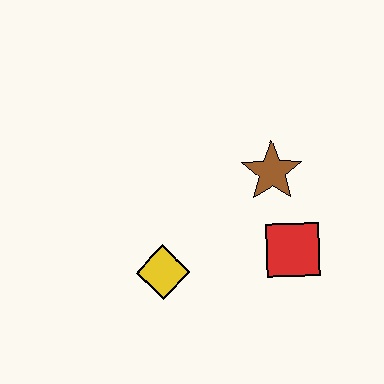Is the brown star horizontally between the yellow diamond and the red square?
Yes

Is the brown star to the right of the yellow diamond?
Yes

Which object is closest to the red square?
The brown star is closest to the red square.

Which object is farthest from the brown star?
The yellow diamond is farthest from the brown star.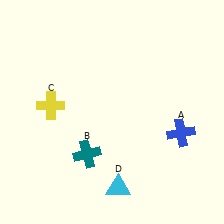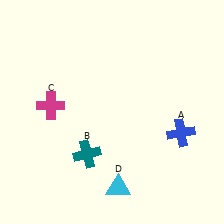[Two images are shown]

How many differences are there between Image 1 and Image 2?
There is 1 difference between the two images.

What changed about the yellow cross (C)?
In Image 1, C is yellow. In Image 2, it changed to magenta.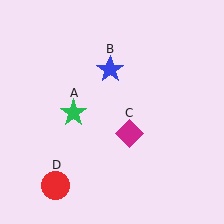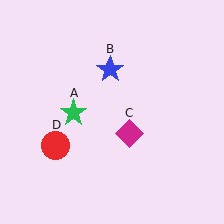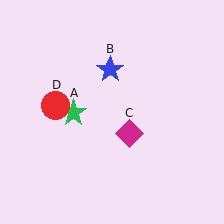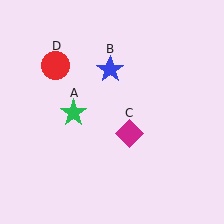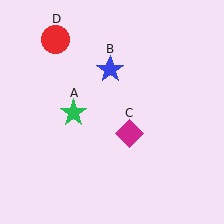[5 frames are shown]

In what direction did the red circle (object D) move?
The red circle (object D) moved up.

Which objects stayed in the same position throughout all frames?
Green star (object A) and blue star (object B) and magenta diamond (object C) remained stationary.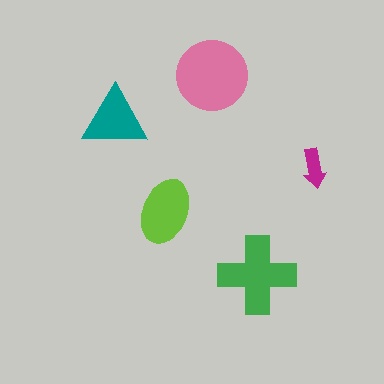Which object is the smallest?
The magenta arrow.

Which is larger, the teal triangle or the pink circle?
The pink circle.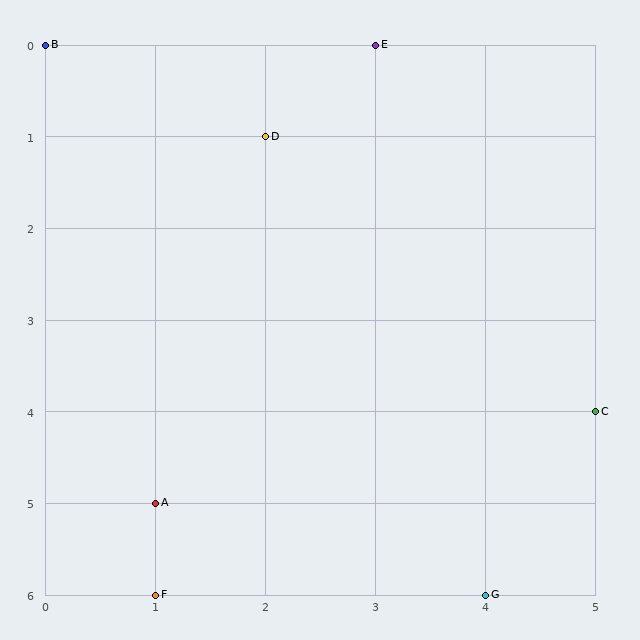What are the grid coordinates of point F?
Point F is at grid coordinates (1, 6).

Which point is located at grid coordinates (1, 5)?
Point A is at (1, 5).